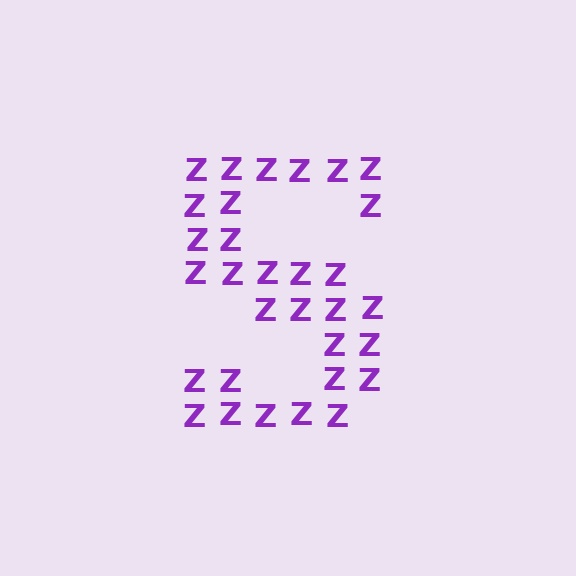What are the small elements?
The small elements are letter Z's.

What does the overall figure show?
The overall figure shows the letter S.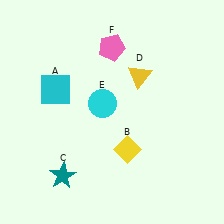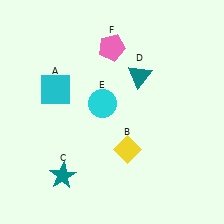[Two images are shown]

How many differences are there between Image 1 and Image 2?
There is 1 difference between the two images.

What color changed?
The triangle (D) changed from yellow in Image 1 to teal in Image 2.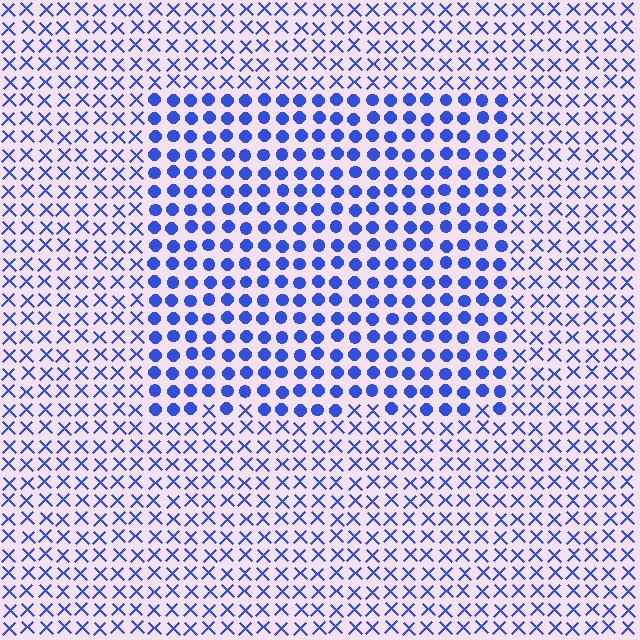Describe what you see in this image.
The image is filled with small blue elements arranged in a uniform grid. A rectangle-shaped region contains circles, while the surrounding area contains X marks. The boundary is defined purely by the change in element shape.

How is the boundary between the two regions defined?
The boundary is defined by a change in element shape: circles inside vs. X marks outside. All elements share the same color and spacing.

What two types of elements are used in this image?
The image uses circles inside the rectangle region and X marks outside it.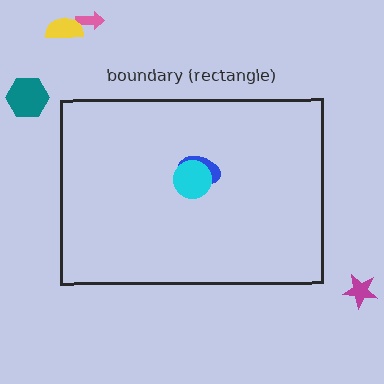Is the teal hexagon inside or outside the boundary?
Outside.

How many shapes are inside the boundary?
2 inside, 4 outside.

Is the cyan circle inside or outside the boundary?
Inside.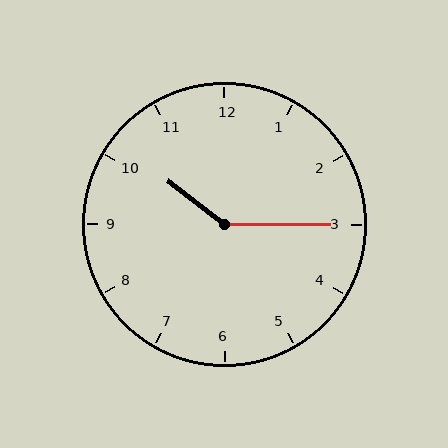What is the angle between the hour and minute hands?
Approximately 142 degrees.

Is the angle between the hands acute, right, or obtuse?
It is obtuse.